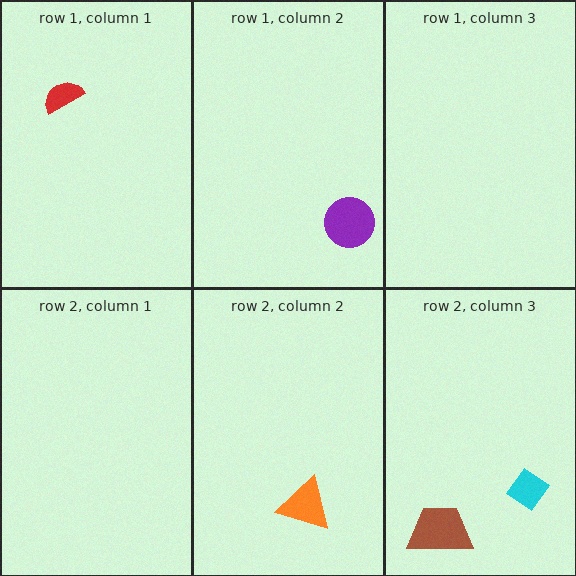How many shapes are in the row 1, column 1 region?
1.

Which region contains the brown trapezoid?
The row 2, column 3 region.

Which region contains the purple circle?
The row 1, column 2 region.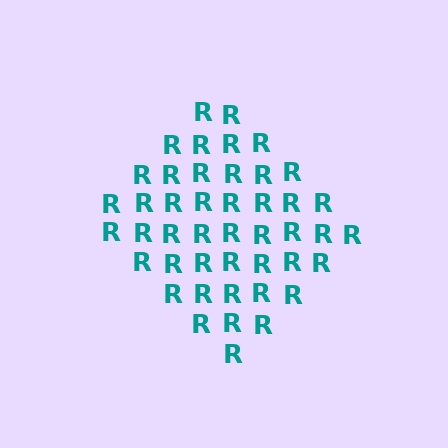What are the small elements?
The small elements are letter R's.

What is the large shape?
The large shape is a diamond.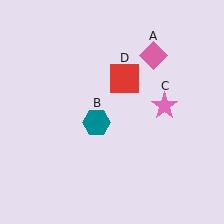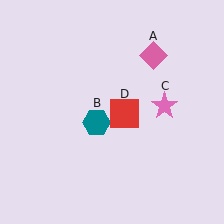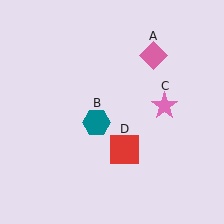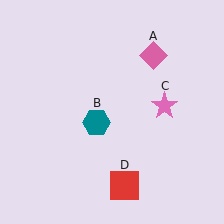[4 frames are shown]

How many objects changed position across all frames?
1 object changed position: red square (object D).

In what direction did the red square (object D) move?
The red square (object D) moved down.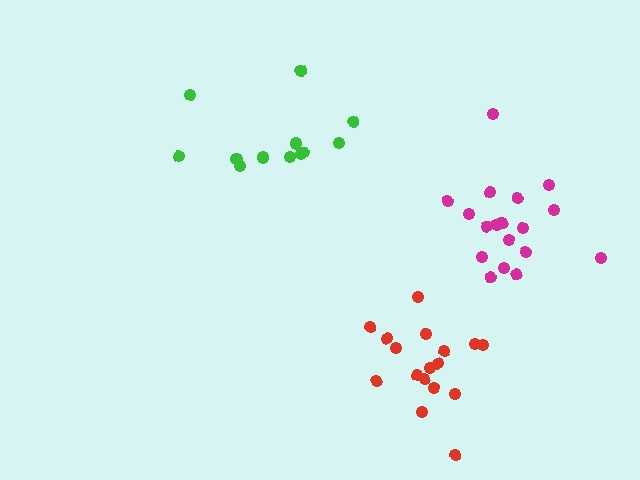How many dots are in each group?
Group 1: 18 dots, Group 2: 17 dots, Group 3: 12 dots (47 total).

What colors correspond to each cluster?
The clusters are colored: magenta, red, green.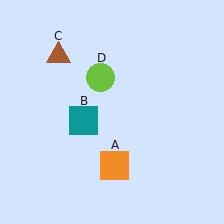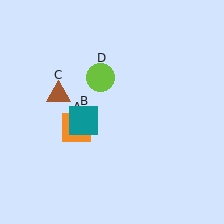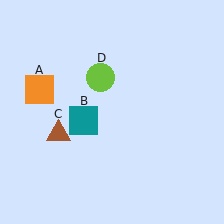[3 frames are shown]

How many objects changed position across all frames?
2 objects changed position: orange square (object A), brown triangle (object C).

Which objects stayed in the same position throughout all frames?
Teal square (object B) and lime circle (object D) remained stationary.